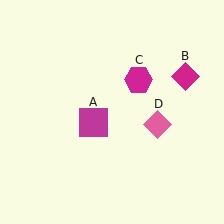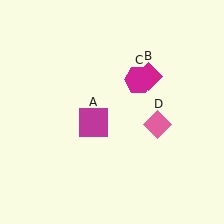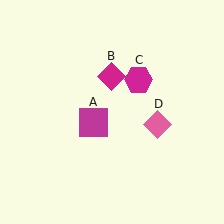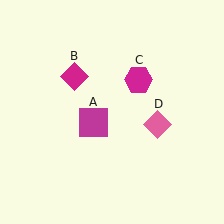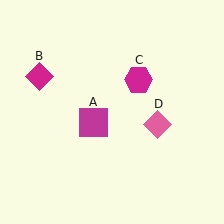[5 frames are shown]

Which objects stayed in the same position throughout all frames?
Magenta square (object A) and magenta hexagon (object C) and pink diamond (object D) remained stationary.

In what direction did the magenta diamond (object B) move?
The magenta diamond (object B) moved left.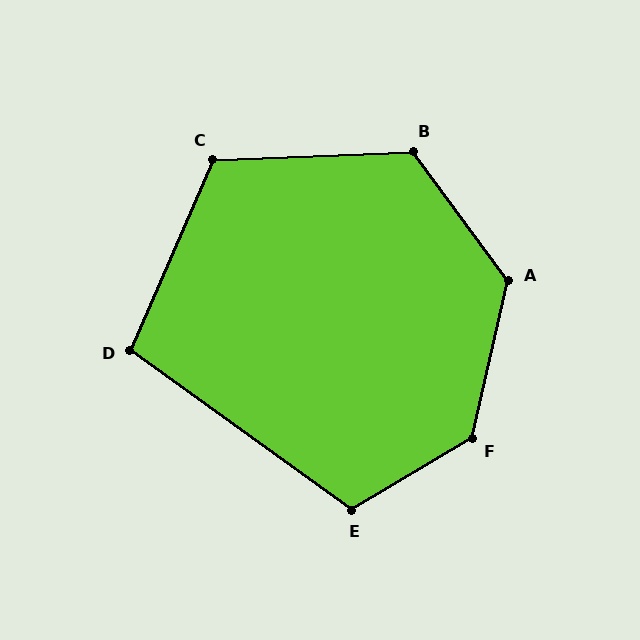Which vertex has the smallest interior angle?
D, at approximately 102 degrees.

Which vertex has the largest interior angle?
F, at approximately 134 degrees.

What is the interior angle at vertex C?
Approximately 116 degrees (obtuse).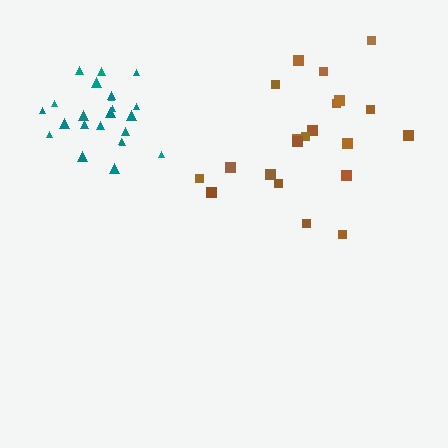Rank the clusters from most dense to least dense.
teal, brown.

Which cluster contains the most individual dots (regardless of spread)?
Teal (23).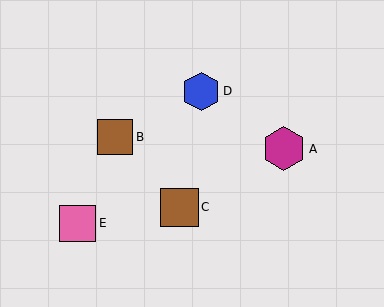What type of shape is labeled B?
Shape B is a brown square.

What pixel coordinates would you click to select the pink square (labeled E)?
Click at (78, 224) to select the pink square E.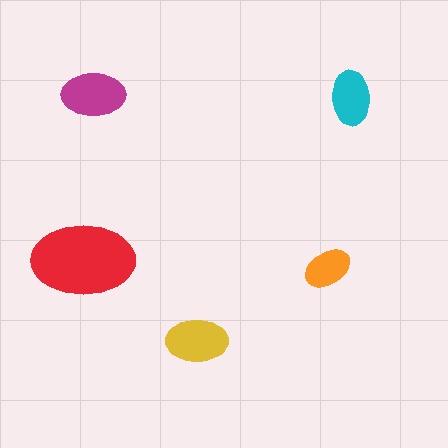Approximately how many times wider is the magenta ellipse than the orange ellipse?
About 1.5 times wider.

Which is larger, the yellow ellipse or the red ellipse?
The red one.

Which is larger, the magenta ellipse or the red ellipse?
The red one.